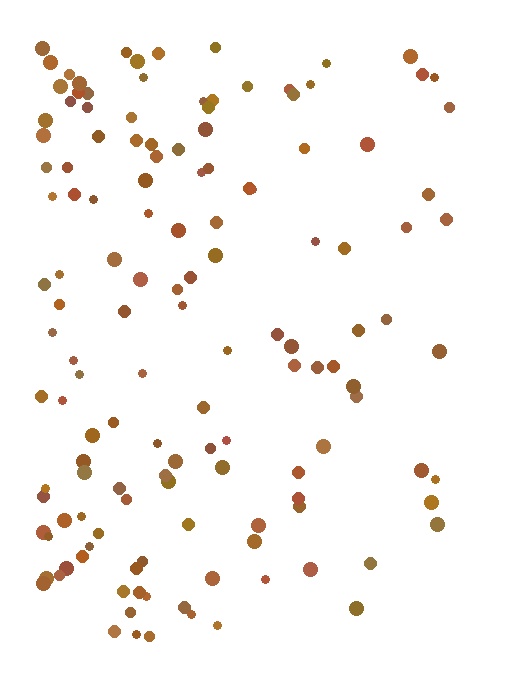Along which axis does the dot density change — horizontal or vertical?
Horizontal.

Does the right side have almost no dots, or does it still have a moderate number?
Still a moderate number, just noticeably fewer than the left.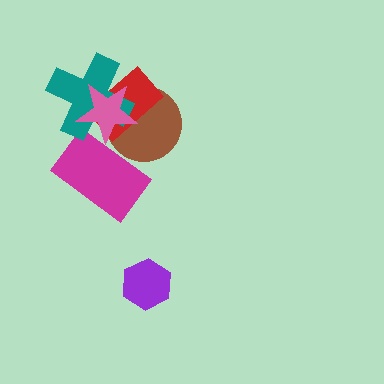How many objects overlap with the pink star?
4 objects overlap with the pink star.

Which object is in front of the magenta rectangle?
The pink star is in front of the magenta rectangle.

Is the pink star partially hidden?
No, no other shape covers it.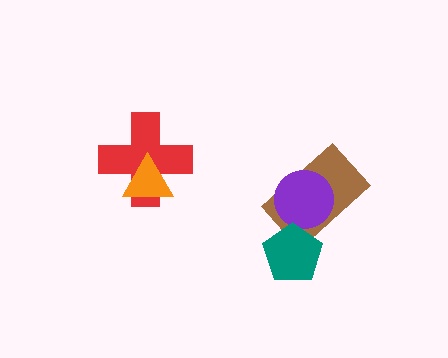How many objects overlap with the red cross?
1 object overlaps with the red cross.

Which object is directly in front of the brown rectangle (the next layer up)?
The purple circle is directly in front of the brown rectangle.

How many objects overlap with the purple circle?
1 object overlaps with the purple circle.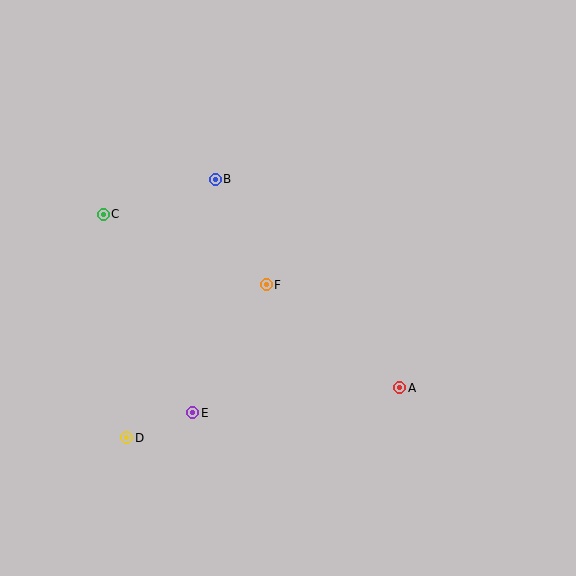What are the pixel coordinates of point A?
Point A is at (400, 388).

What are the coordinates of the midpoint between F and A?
The midpoint between F and A is at (333, 336).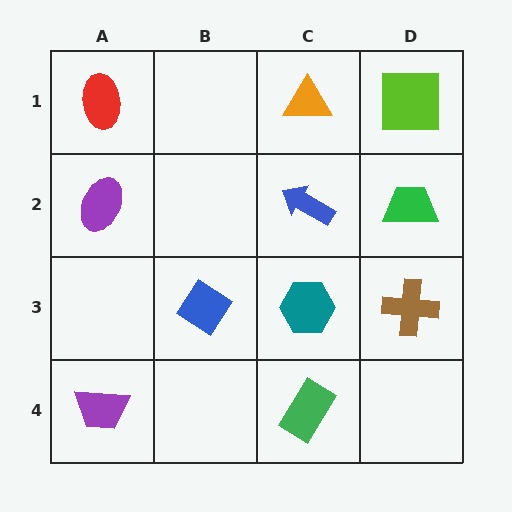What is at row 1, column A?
A red ellipse.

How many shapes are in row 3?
3 shapes.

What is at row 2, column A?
A purple ellipse.